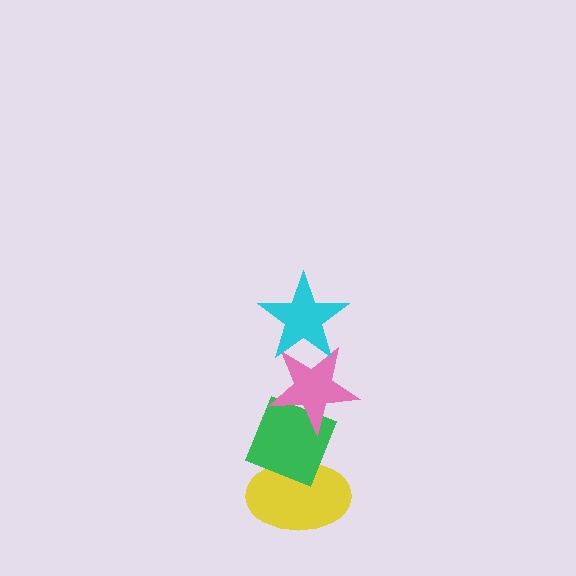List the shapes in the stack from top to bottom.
From top to bottom: the cyan star, the pink star, the green diamond, the yellow ellipse.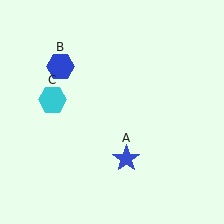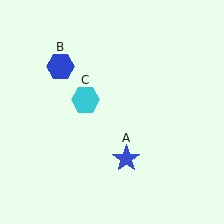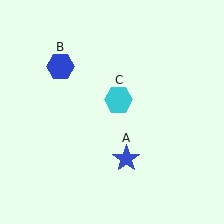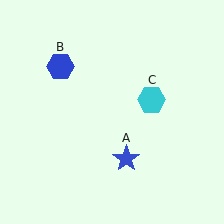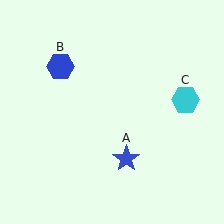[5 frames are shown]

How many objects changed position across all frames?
1 object changed position: cyan hexagon (object C).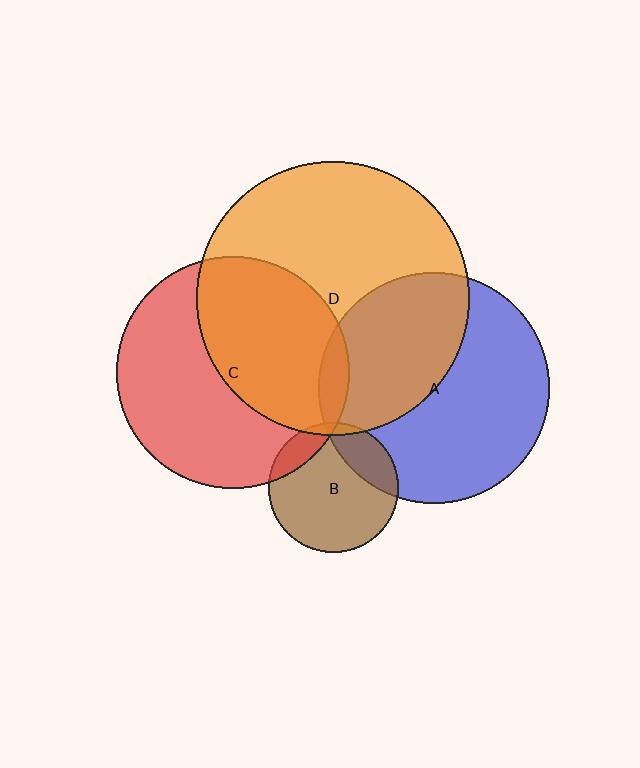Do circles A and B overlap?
Yes.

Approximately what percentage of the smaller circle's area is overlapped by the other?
Approximately 20%.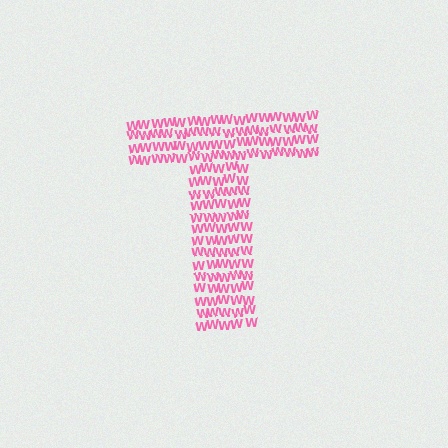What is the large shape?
The large shape is the letter T.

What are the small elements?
The small elements are letter W's.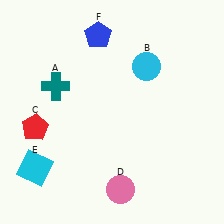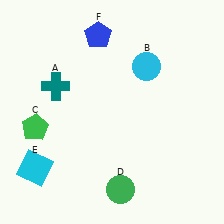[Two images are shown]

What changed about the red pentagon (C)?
In Image 1, C is red. In Image 2, it changed to green.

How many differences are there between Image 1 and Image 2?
There are 2 differences between the two images.